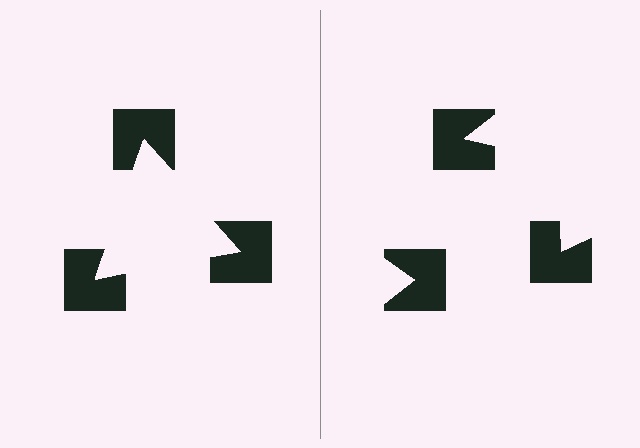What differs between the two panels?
The notched squares are positioned identically on both sides; only the wedge orientations differ. On the left they align to a triangle; on the right they are misaligned.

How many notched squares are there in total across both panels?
6 — 3 on each side.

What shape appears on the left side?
An illusory triangle.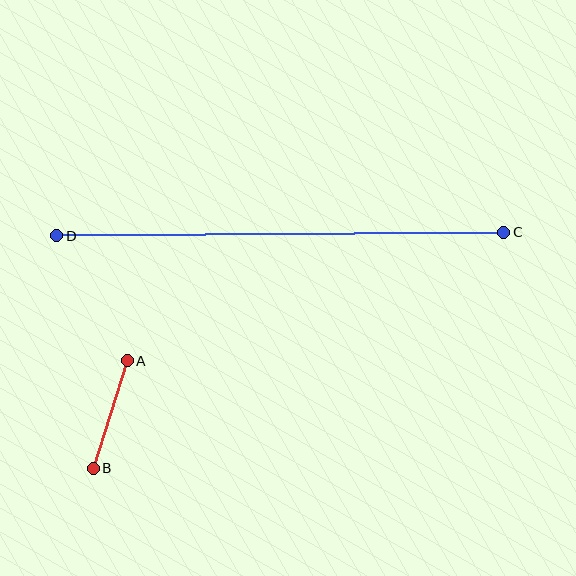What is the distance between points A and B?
The distance is approximately 113 pixels.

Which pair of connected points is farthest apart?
Points C and D are farthest apart.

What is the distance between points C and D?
The distance is approximately 447 pixels.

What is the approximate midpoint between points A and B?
The midpoint is at approximately (110, 414) pixels.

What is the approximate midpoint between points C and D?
The midpoint is at approximately (280, 234) pixels.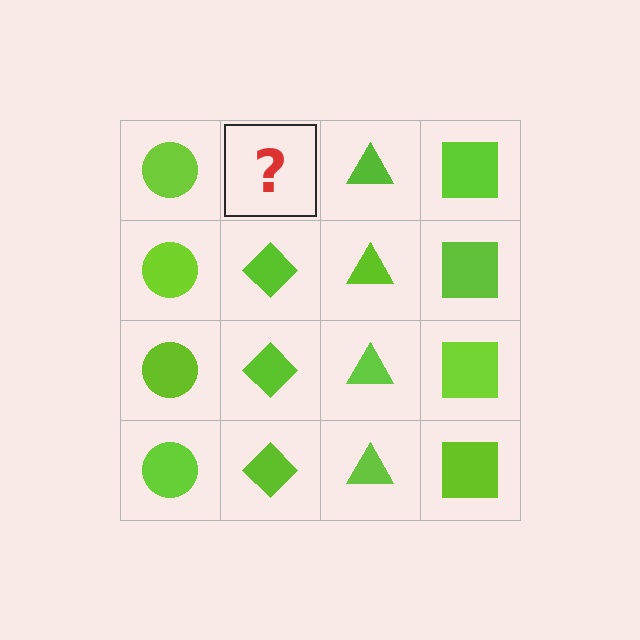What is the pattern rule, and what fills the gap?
The rule is that each column has a consistent shape. The gap should be filled with a lime diamond.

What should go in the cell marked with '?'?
The missing cell should contain a lime diamond.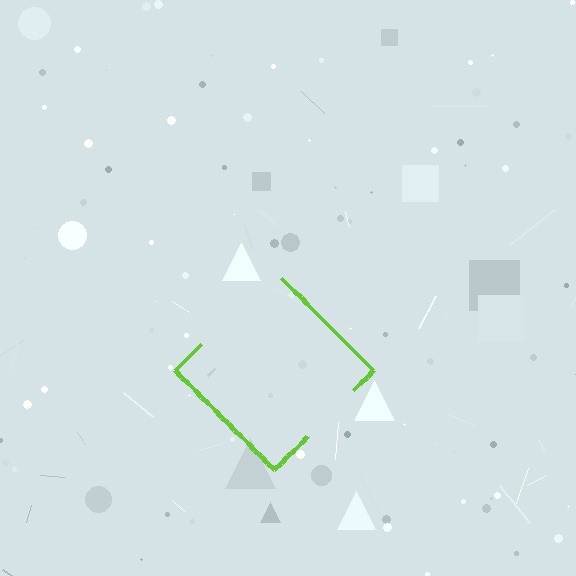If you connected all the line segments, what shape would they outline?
They would outline a diamond.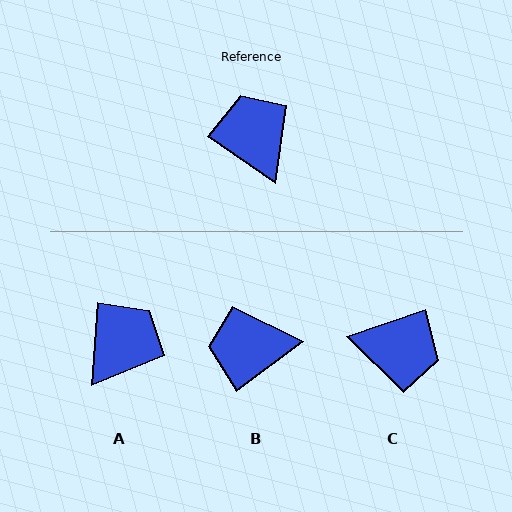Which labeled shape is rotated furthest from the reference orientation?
C, about 126 degrees away.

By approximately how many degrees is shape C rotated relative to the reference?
Approximately 126 degrees clockwise.